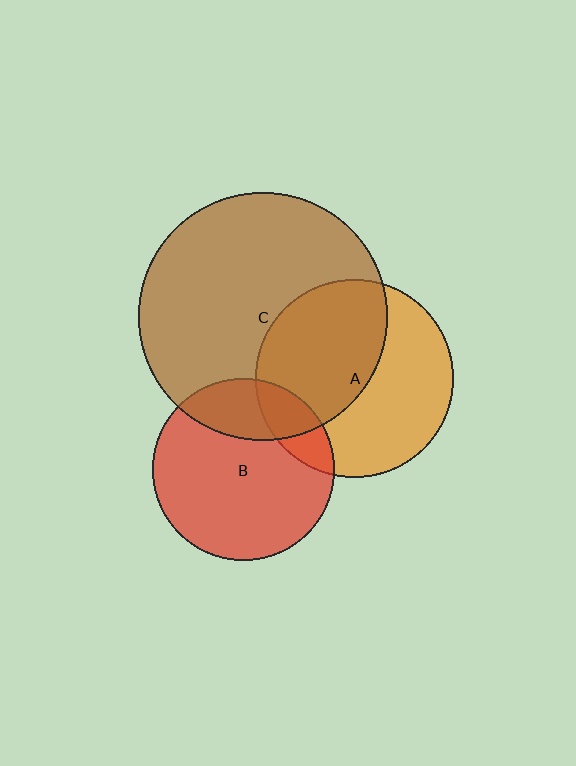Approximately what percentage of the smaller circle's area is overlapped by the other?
Approximately 15%.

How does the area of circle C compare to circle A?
Approximately 1.6 times.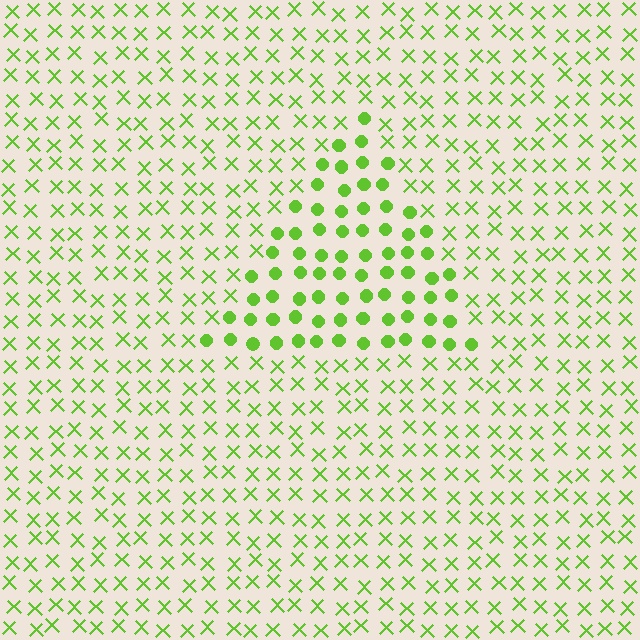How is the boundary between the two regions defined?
The boundary is defined by a change in element shape: circles inside vs. X marks outside. All elements share the same color and spacing.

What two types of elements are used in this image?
The image uses circles inside the triangle region and X marks outside it.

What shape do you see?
I see a triangle.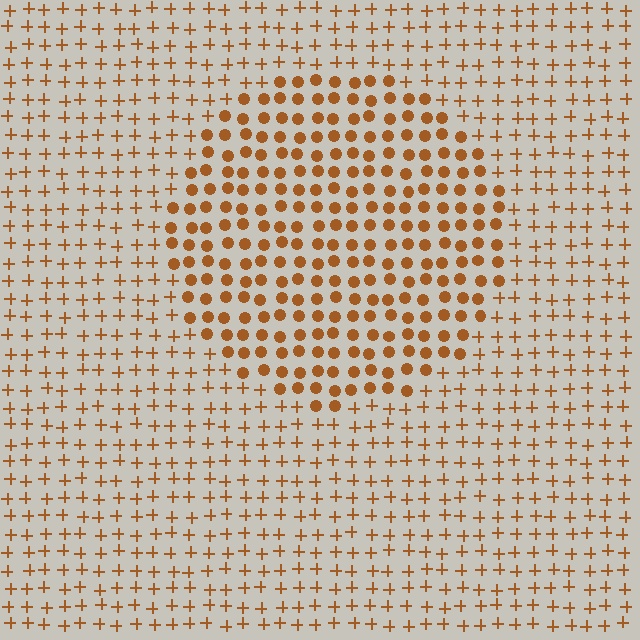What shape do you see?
I see a circle.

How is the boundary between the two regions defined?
The boundary is defined by a change in element shape: circles inside vs. plus signs outside. All elements share the same color and spacing.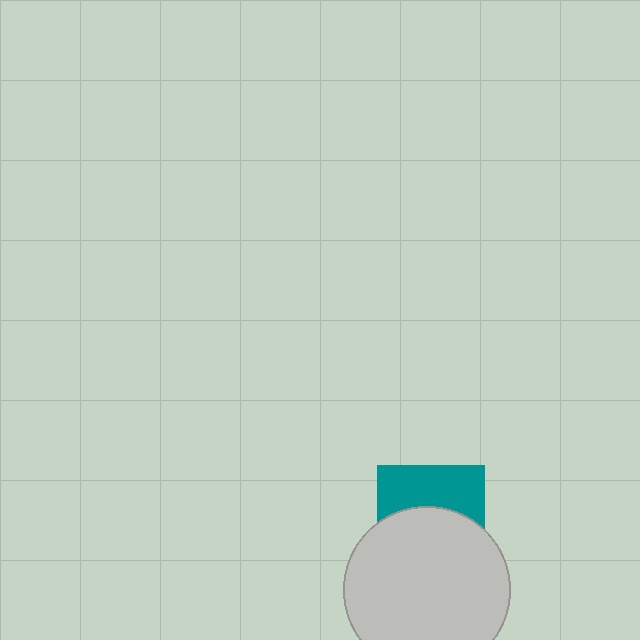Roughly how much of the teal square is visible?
A small part of it is visible (roughly 43%).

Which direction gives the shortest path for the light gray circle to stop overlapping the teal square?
Moving down gives the shortest separation.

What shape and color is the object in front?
The object in front is a light gray circle.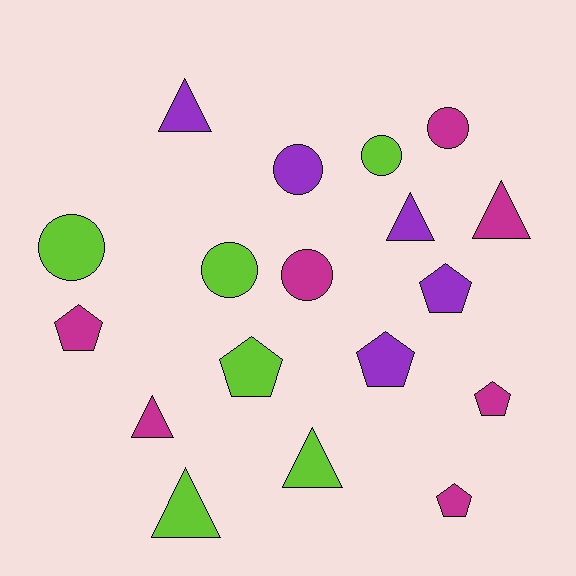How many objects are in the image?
There are 18 objects.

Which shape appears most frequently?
Circle, with 6 objects.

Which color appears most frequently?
Magenta, with 7 objects.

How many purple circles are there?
There is 1 purple circle.